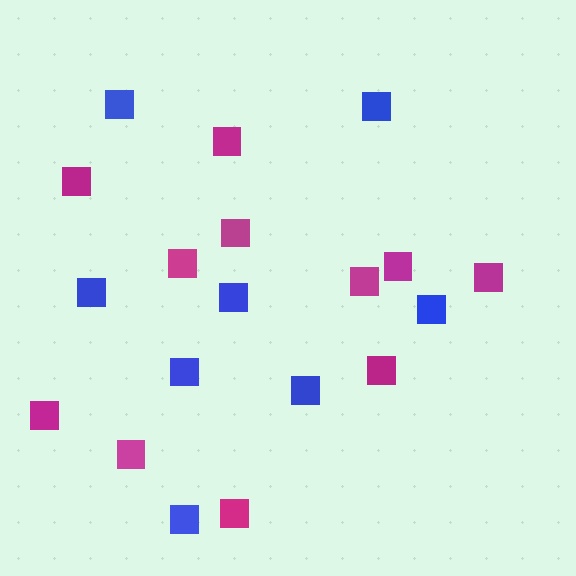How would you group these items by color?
There are 2 groups: one group of magenta squares (11) and one group of blue squares (8).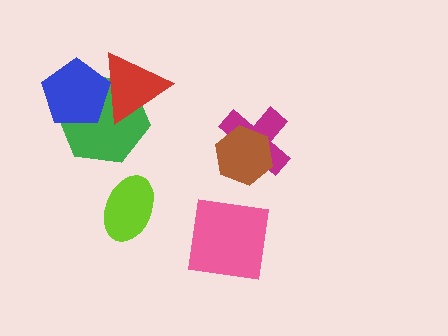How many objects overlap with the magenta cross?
1 object overlaps with the magenta cross.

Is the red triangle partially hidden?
Yes, it is partially covered by another shape.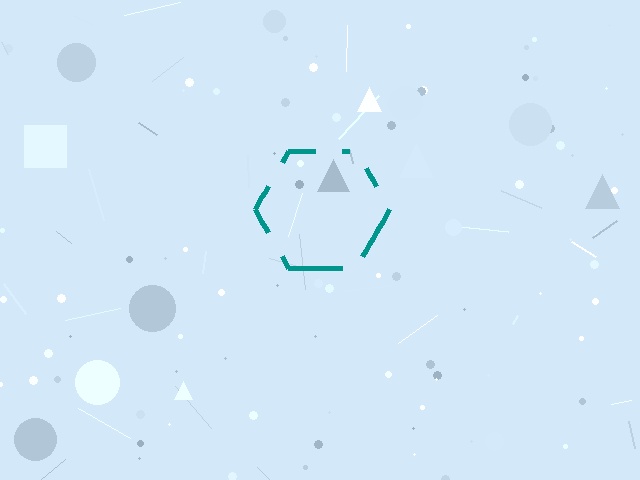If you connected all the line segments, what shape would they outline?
They would outline a hexagon.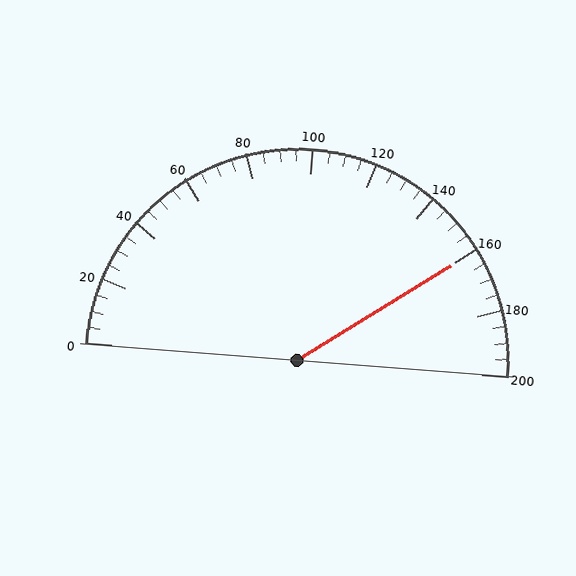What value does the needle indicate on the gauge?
The needle indicates approximately 160.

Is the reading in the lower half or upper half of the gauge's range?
The reading is in the upper half of the range (0 to 200).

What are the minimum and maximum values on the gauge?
The gauge ranges from 0 to 200.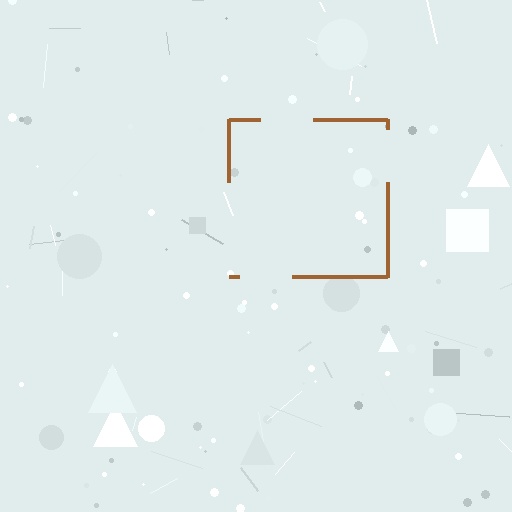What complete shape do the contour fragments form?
The contour fragments form a square.